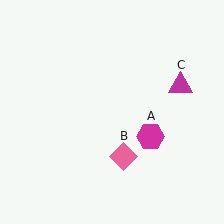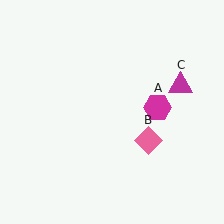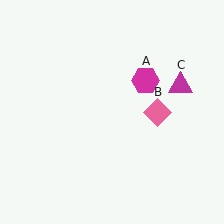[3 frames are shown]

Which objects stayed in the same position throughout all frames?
Magenta triangle (object C) remained stationary.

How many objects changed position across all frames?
2 objects changed position: magenta hexagon (object A), pink diamond (object B).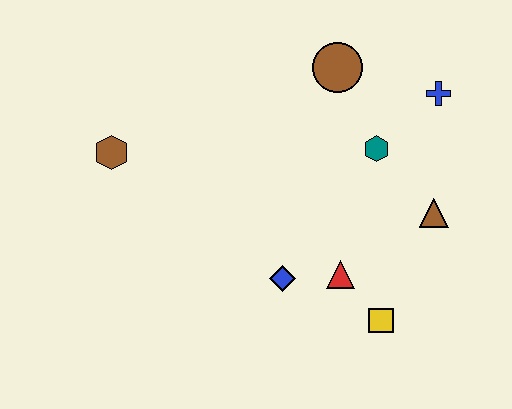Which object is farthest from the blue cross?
The brown hexagon is farthest from the blue cross.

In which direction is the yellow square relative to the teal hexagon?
The yellow square is below the teal hexagon.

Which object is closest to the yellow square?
The red triangle is closest to the yellow square.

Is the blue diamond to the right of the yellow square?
No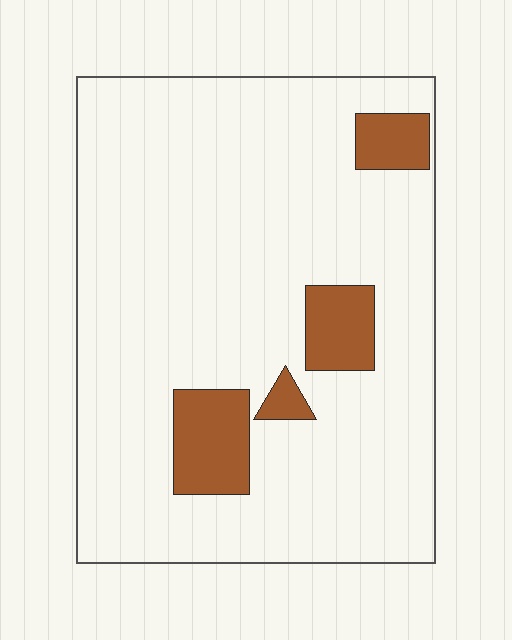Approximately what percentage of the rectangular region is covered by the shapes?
Approximately 10%.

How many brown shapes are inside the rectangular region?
4.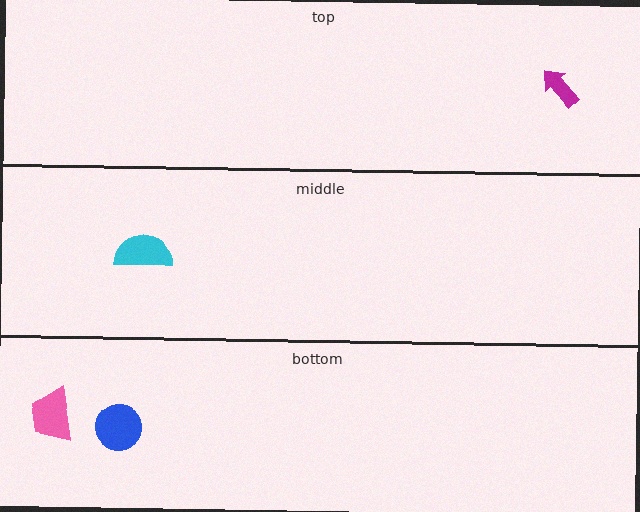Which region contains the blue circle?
The bottom region.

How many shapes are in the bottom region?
2.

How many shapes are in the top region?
1.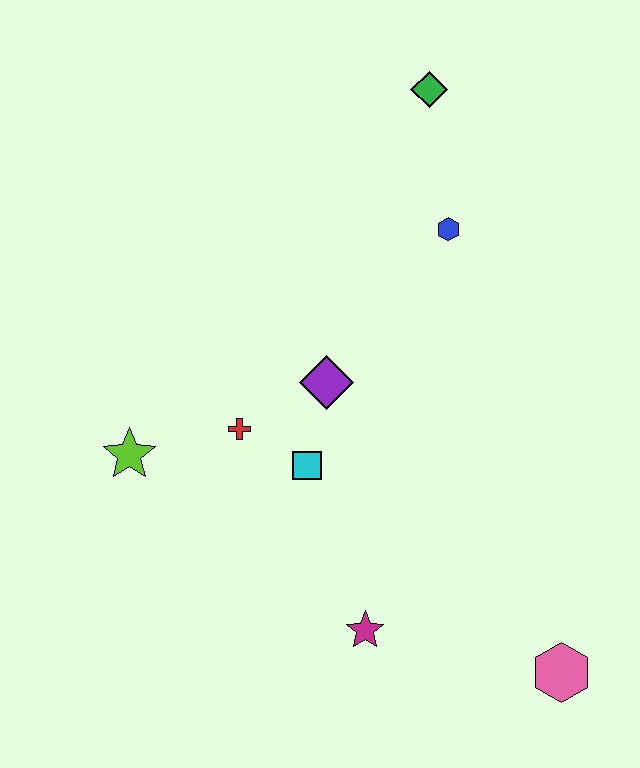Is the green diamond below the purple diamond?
No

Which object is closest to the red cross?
The cyan square is closest to the red cross.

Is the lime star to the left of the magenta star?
Yes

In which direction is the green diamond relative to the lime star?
The green diamond is above the lime star.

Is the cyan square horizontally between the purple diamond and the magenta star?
No